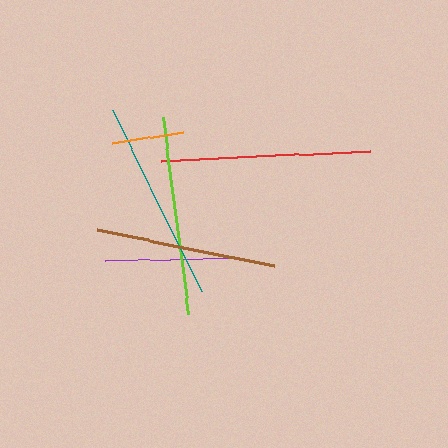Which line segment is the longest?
The red line is the longest at approximately 209 pixels.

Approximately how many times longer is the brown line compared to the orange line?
The brown line is approximately 2.5 times the length of the orange line.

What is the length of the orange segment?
The orange segment is approximately 71 pixels long.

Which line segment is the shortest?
The orange line is the shortest at approximately 71 pixels.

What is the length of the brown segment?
The brown segment is approximately 181 pixels long.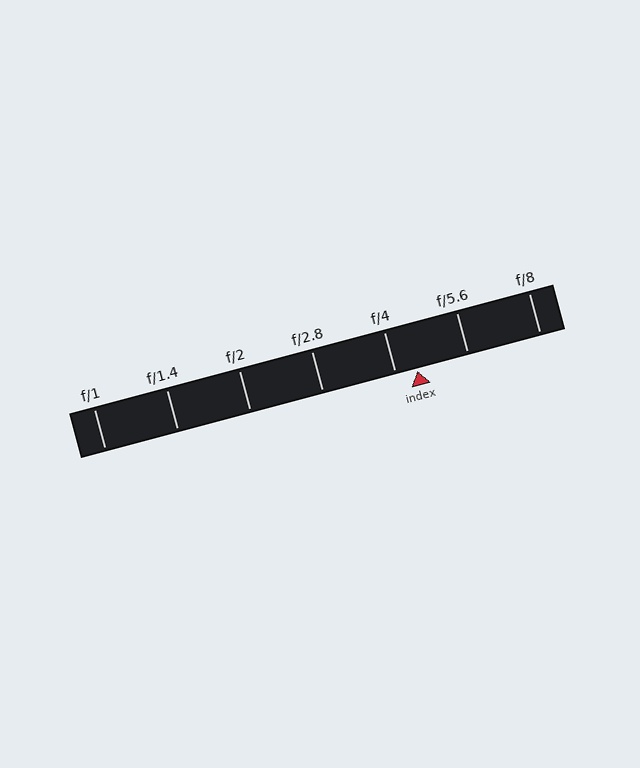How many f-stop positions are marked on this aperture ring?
There are 7 f-stop positions marked.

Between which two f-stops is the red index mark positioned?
The index mark is between f/4 and f/5.6.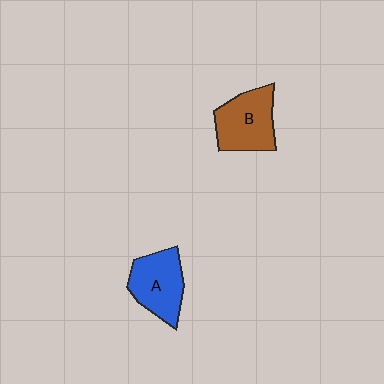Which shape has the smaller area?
Shape A (blue).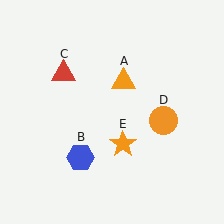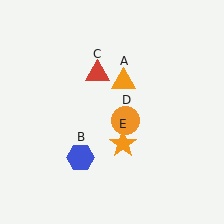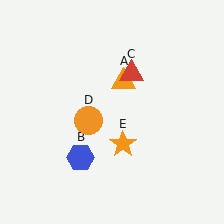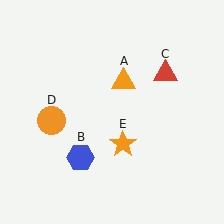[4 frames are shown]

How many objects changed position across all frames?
2 objects changed position: red triangle (object C), orange circle (object D).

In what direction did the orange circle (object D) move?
The orange circle (object D) moved left.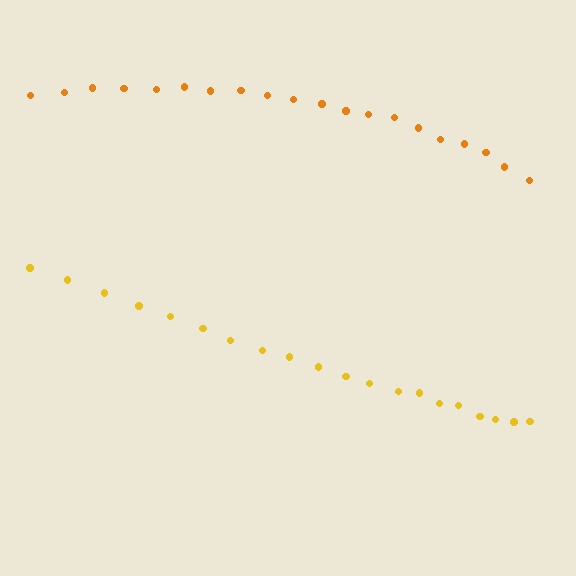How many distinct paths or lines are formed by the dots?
There are 2 distinct paths.